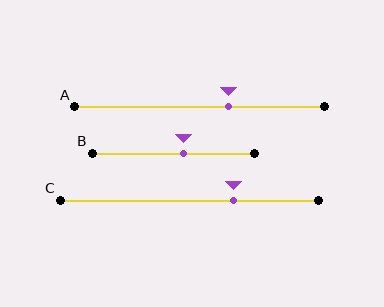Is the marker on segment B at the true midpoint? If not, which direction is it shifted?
No, the marker on segment B is shifted to the right by about 6% of the segment length.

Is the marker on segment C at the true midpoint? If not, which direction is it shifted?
No, the marker on segment C is shifted to the right by about 17% of the segment length.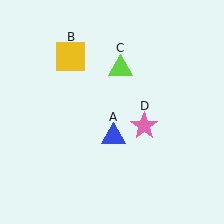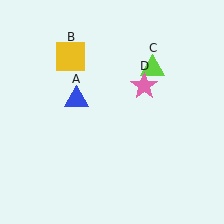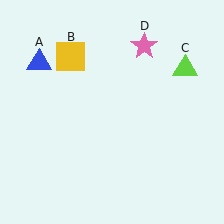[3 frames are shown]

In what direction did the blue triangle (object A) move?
The blue triangle (object A) moved up and to the left.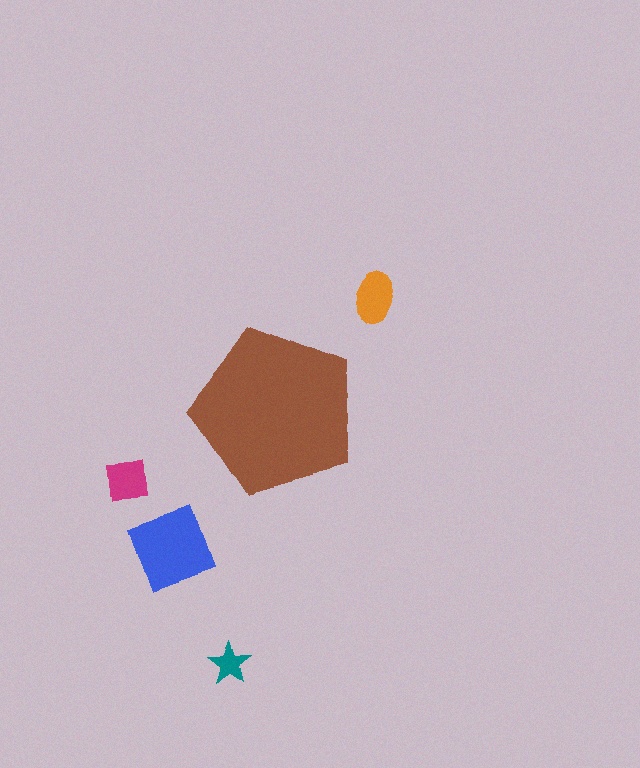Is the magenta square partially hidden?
No, the magenta square is fully visible.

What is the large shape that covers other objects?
A brown pentagon.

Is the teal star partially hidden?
No, the teal star is fully visible.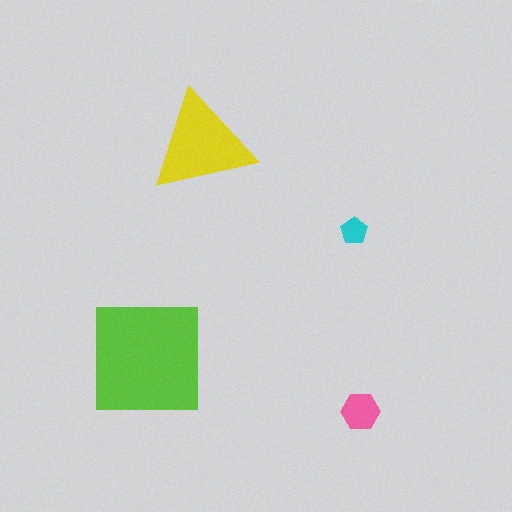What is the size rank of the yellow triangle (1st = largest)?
2nd.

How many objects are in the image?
There are 4 objects in the image.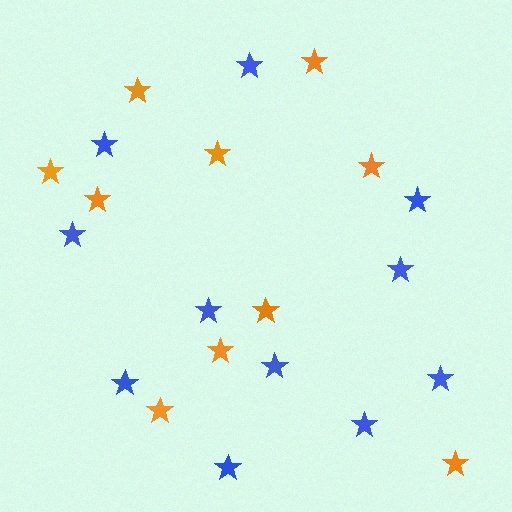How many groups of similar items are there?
There are 2 groups: one group of blue stars (11) and one group of orange stars (10).